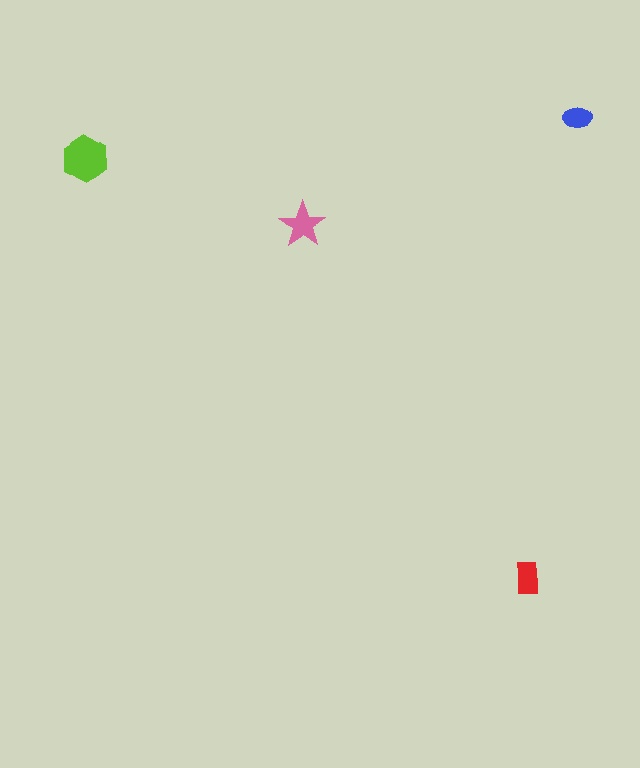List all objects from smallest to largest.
The blue ellipse, the red rectangle, the pink star, the lime hexagon.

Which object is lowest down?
The red rectangle is bottommost.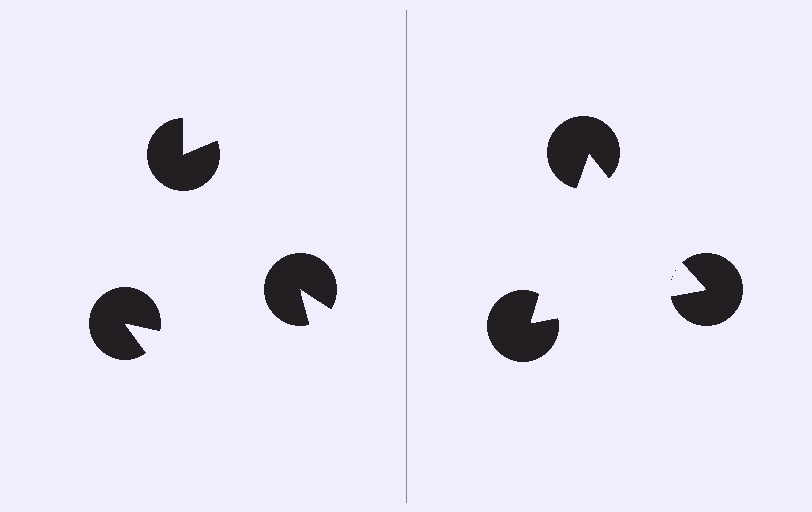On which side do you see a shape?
An illusory triangle appears on the right side. On the left side the wedge cuts are rotated, so no coherent shape forms.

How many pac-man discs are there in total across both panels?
6 — 3 on each side.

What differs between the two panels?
The pac-man discs are positioned identically on both sides; only the wedge orientations differ. On the right they align to a triangle; on the left they are misaligned.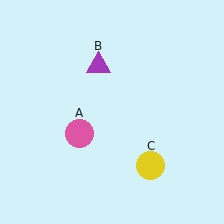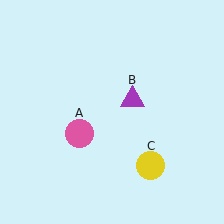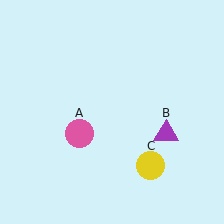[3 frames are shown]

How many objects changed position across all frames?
1 object changed position: purple triangle (object B).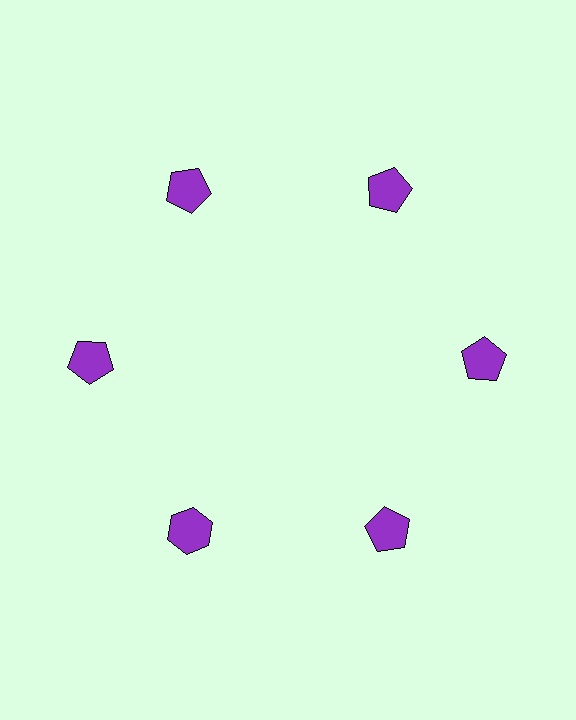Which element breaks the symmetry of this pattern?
The purple hexagon at roughly the 7 o'clock position breaks the symmetry. All other shapes are purple pentagons.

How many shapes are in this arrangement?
There are 6 shapes arranged in a ring pattern.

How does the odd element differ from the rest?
It has a different shape: hexagon instead of pentagon.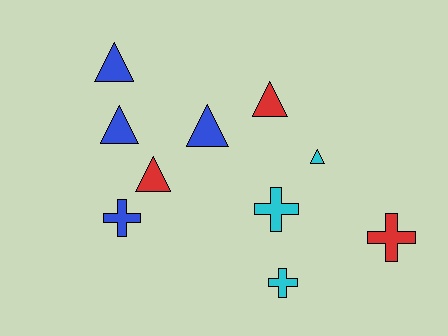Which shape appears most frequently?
Triangle, with 6 objects.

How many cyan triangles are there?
There is 1 cyan triangle.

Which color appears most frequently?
Blue, with 4 objects.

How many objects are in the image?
There are 10 objects.